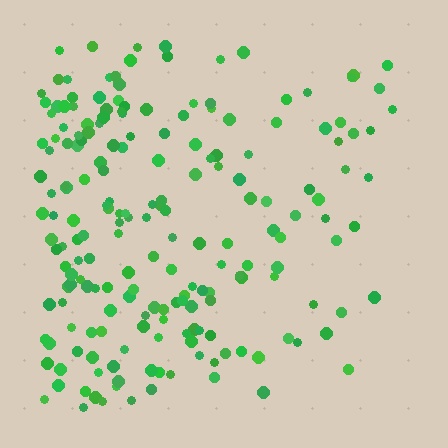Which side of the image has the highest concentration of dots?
The left.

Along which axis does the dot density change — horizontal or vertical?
Horizontal.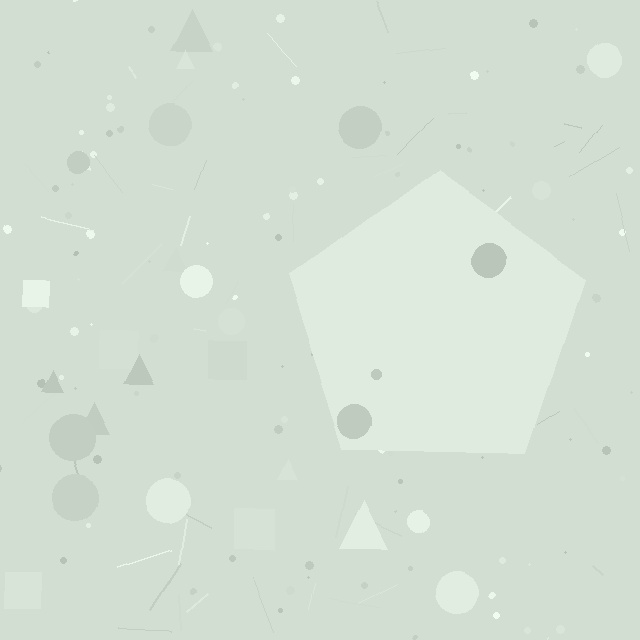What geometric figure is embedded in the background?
A pentagon is embedded in the background.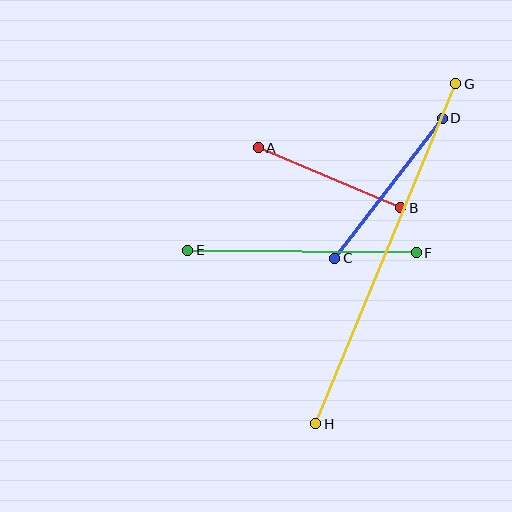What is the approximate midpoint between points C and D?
The midpoint is at approximately (388, 188) pixels.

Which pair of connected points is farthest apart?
Points G and H are farthest apart.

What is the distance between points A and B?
The distance is approximately 155 pixels.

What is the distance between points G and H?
The distance is approximately 368 pixels.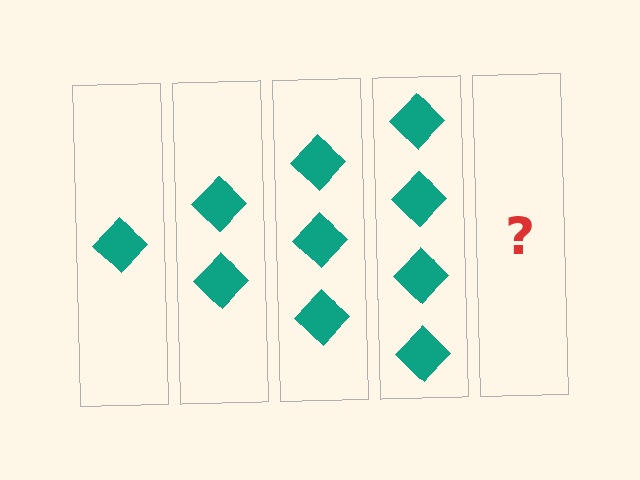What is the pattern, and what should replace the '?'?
The pattern is that each step adds one more diamond. The '?' should be 5 diamonds.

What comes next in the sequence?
The next element should be 5 diamonds.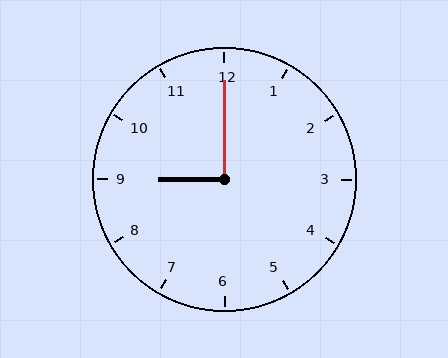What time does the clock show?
9:00.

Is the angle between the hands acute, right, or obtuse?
It is right.